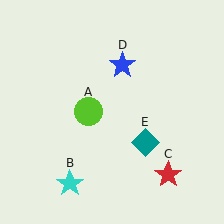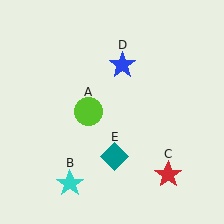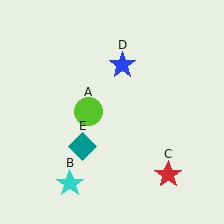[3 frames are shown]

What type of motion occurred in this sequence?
The teal diamond (object E) rotated clockwise around the center of the scene.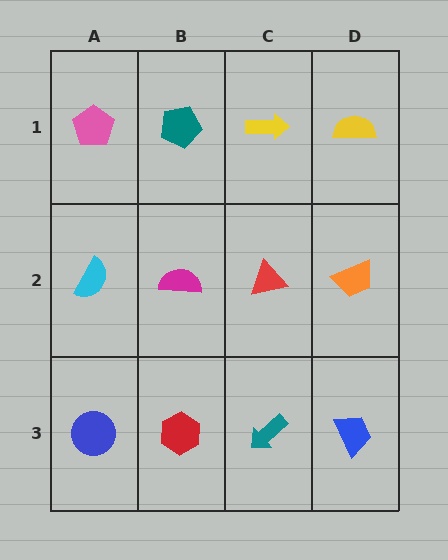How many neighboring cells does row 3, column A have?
2.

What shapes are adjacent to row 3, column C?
A red triangle (row 2, column C), a red hexagon (row 3, column B), a blue trapezoid (row 3, column D).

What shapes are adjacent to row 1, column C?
A red triangle (row 2, column C), a teal pentagon (row 1, column B), a yellow semicircle (row 1, column D).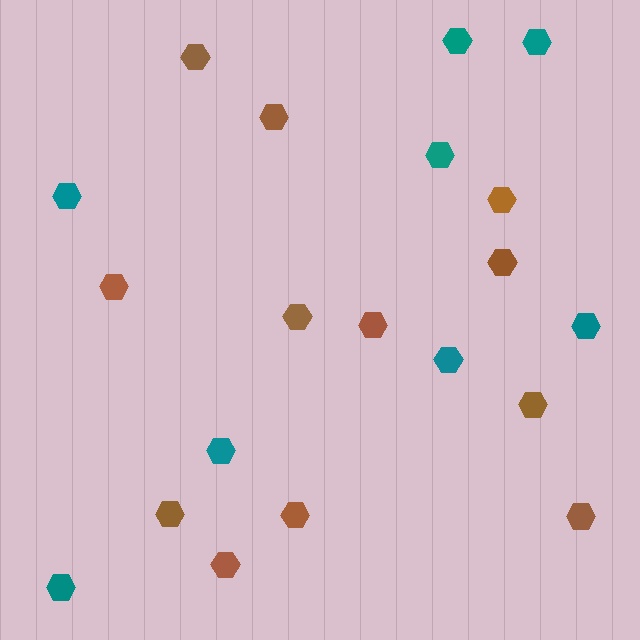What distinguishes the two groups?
There are 2 groups: one group of brown hexagons (12) and one group of teal hexagons (8).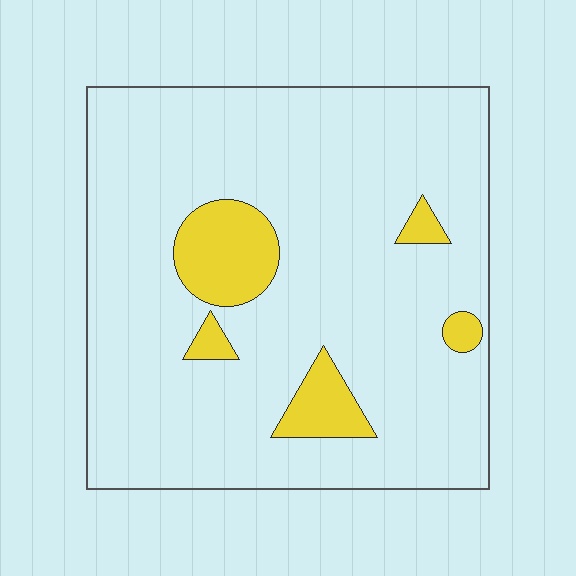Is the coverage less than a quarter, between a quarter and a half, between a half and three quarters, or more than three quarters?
Less than a quarter.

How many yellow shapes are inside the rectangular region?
5.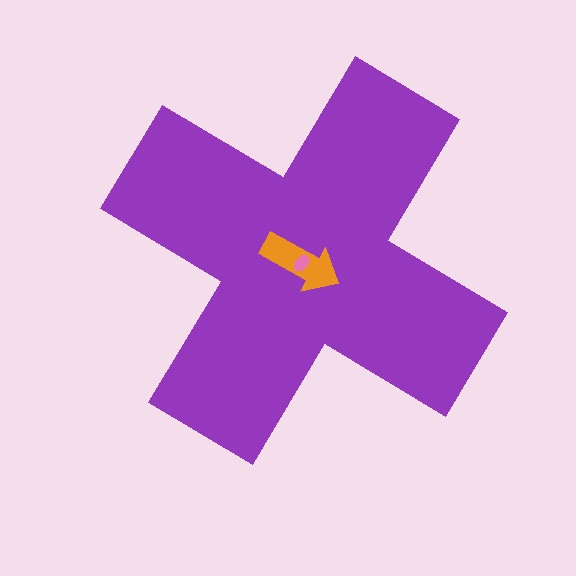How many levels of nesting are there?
3.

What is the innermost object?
The pink ellipse.